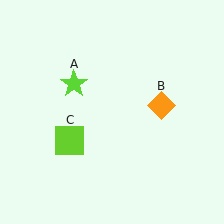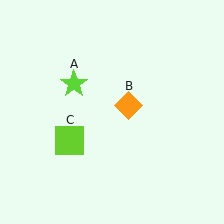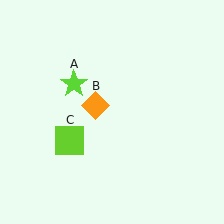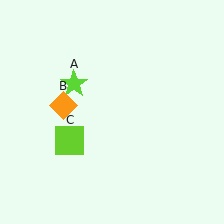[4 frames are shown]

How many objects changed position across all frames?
1 object changed position: orange diamond (object B).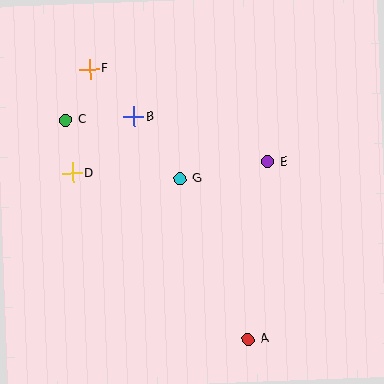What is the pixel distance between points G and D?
The distance between G and D is 108 pixels.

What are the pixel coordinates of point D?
Point D is at (72, 173).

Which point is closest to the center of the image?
Point G at (180, 179) is closest to the center.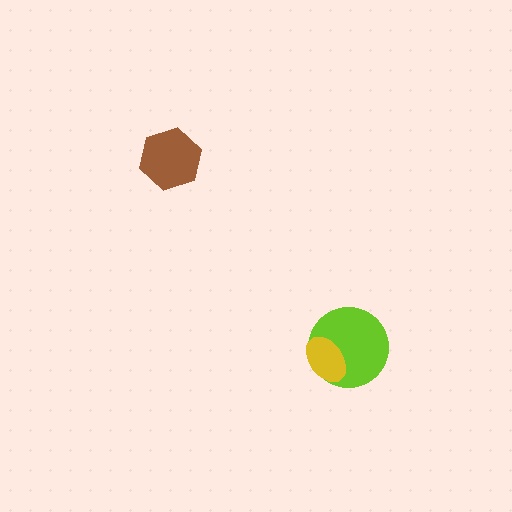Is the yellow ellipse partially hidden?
No, no other shape covers it.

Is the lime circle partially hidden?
Yes, it is partially covered by another shape.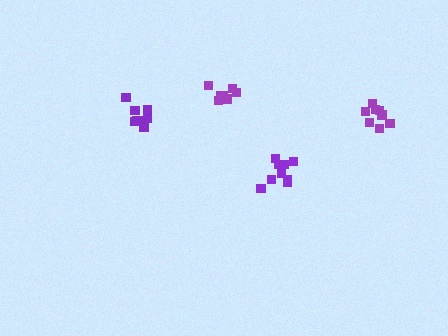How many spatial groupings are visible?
There are 4 spatial groupings.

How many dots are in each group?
Group 1: 8 dots, Group 2: 9 dots, Group 3: 7 dots, Group 4: 9 dots (33 total).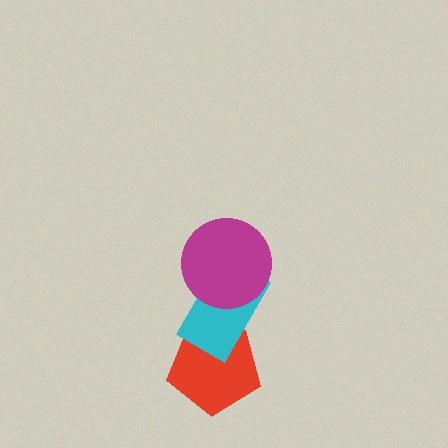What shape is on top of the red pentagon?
The cyan rectangle is on top of the red pentagon.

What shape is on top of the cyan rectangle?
The magenta circle is on top of the cyan rectangle.